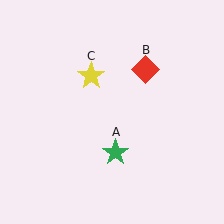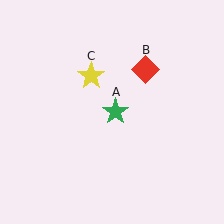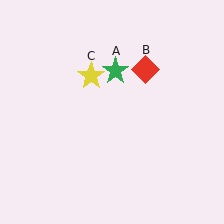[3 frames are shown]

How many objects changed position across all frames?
1 object changed position: green star (object A).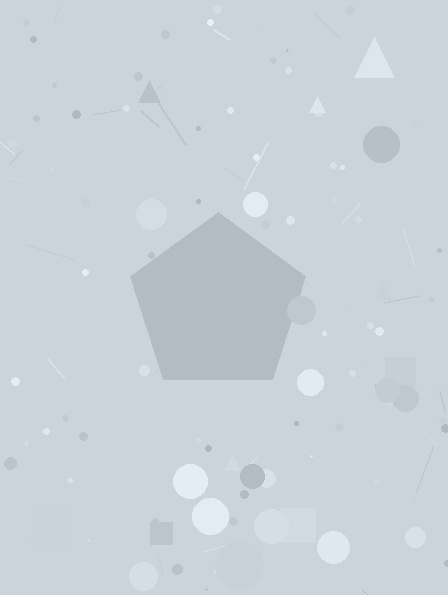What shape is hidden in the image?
A pentagon is hidden in the image.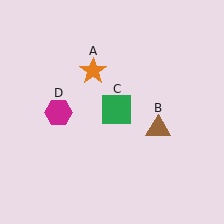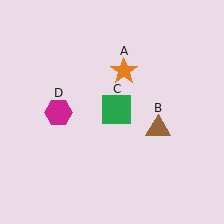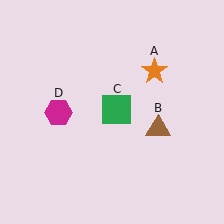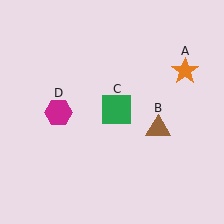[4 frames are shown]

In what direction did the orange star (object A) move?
The orange star (object A) moved right.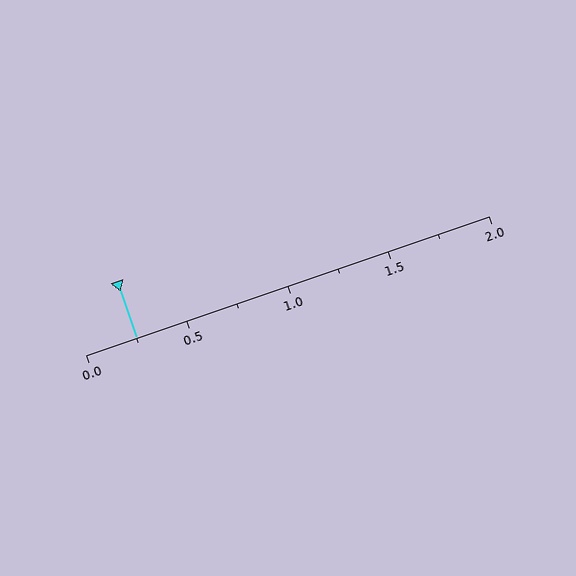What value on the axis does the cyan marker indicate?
The marker indicates approximately 0.25.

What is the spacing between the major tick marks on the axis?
The major ticks are spaced 0.5 apart.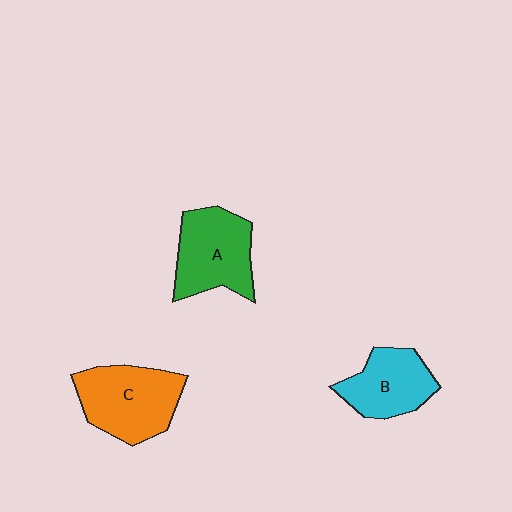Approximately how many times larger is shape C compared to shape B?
Approximately 1.3 times.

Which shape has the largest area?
Shape C (orange).